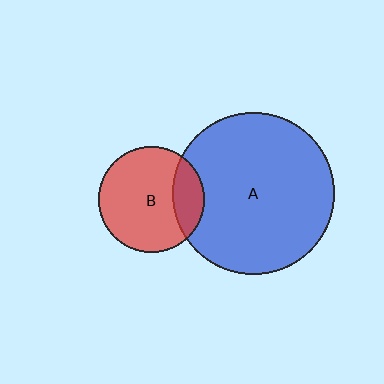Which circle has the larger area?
Circle A (blue).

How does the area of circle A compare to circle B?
Approximately 2.3 times.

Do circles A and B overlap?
Yes.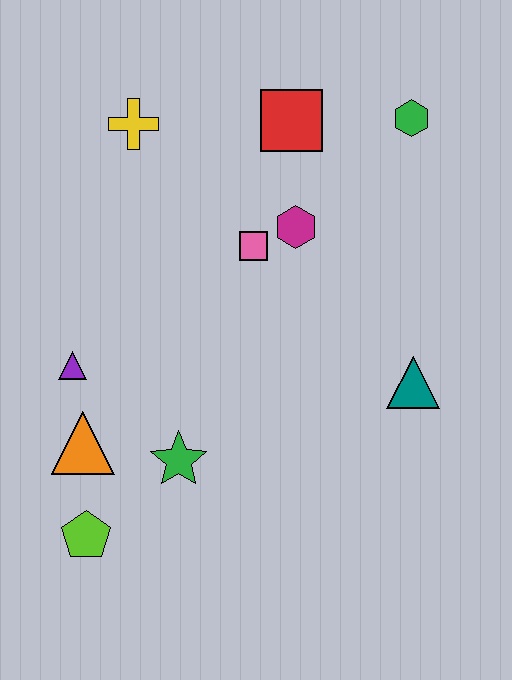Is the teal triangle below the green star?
No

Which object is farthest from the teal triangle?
The yellow cross is farthest from the teal triangle.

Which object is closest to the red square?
The magenta hexagon is closest to the red square.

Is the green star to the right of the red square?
No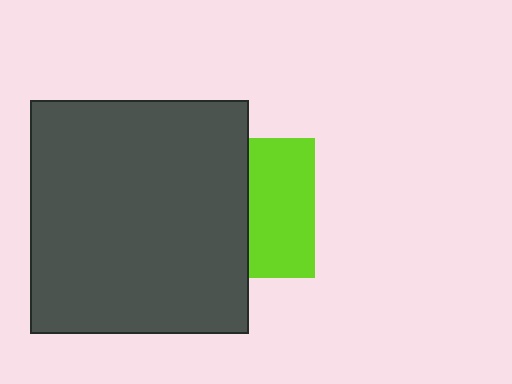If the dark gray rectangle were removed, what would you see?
You would see the complete lime square.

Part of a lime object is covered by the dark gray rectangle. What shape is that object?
It is a square.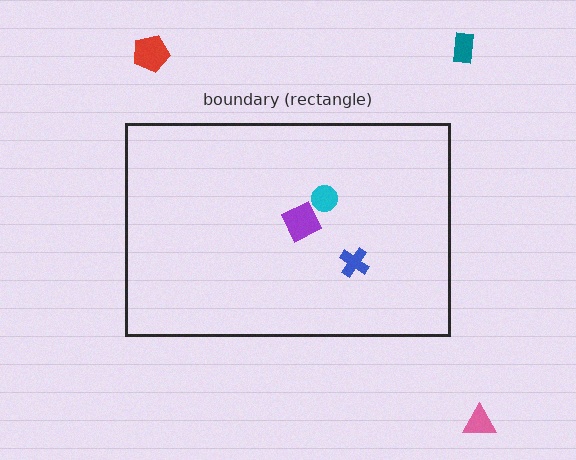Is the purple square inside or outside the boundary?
Inside.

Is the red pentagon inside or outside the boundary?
Outside.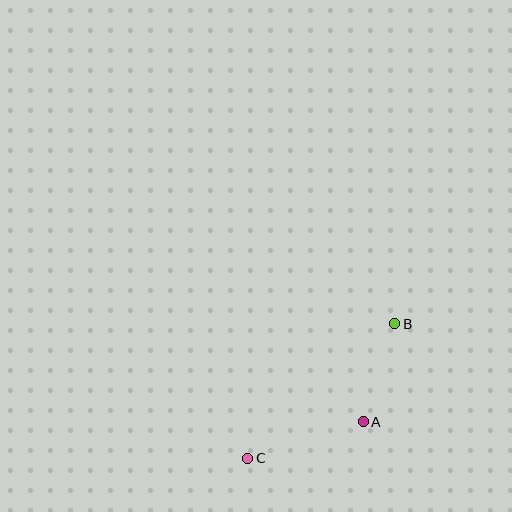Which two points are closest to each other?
Points A and B are closest to each other.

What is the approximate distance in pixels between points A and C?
The distance between A and C is approximately 121 pixels.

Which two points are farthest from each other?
Points B and C are farthest from each other.